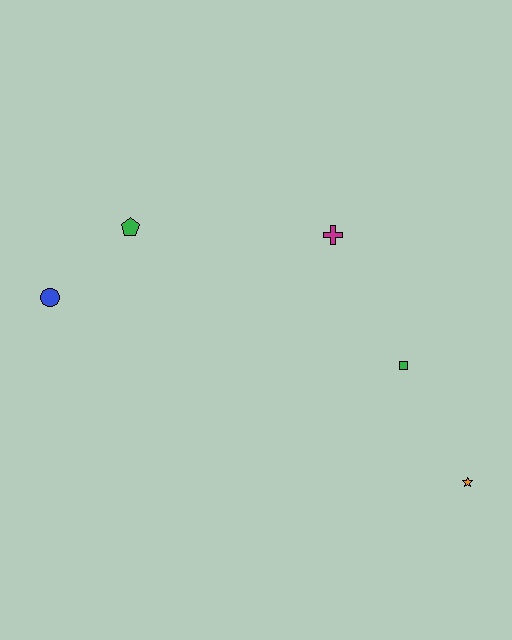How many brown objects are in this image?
There are no brown objects.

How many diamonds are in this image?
There are no diamonds.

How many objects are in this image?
There are 5 objects.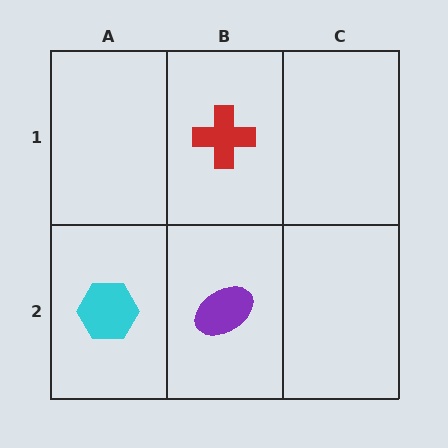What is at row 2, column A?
A cyan hexagon.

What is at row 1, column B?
A red cross.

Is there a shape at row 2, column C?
No, that cell is empty.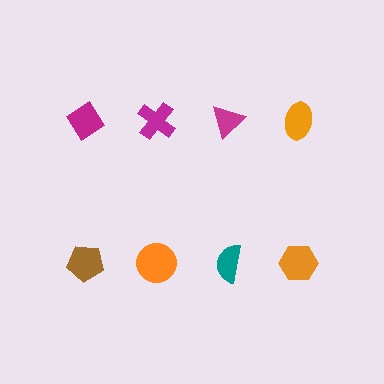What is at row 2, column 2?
An orange circle.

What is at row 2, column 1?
A brown pentagon.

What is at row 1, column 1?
A magenta diamond.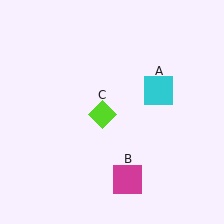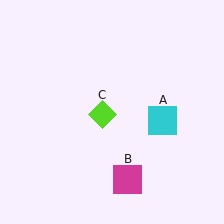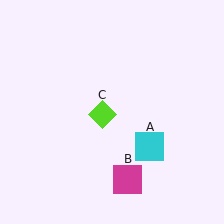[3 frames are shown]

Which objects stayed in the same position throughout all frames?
Magenta square (object B) and lime diamond (object C) remained stationary.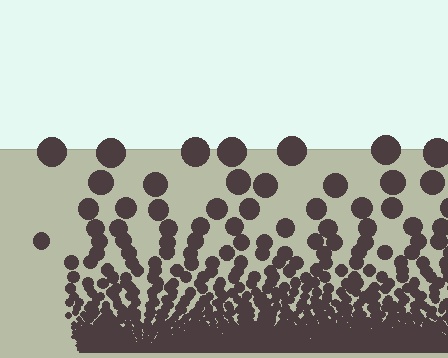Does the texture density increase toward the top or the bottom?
Density increases toward the bottom.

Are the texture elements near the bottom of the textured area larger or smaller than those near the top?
Smaller. The gradient is inverted — elements near the bottom are smaller and denser.